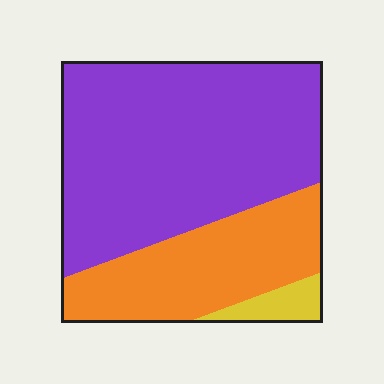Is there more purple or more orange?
Purple.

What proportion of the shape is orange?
Orange takes up about one third (1/3) of the shape.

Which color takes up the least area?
Yellow, at roughly 5%.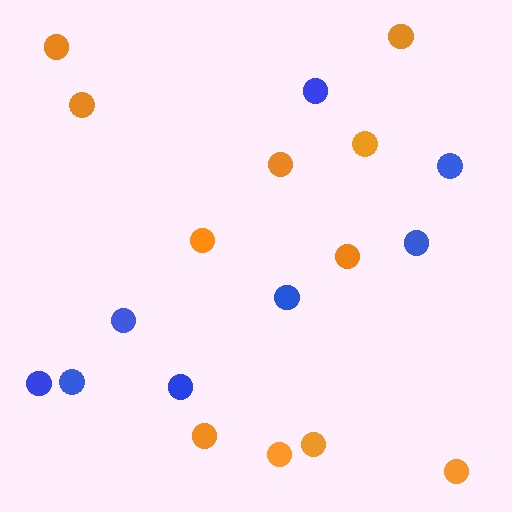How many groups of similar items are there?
There are 2 groups: one group of blue circles (8) and one group of orange circles (11).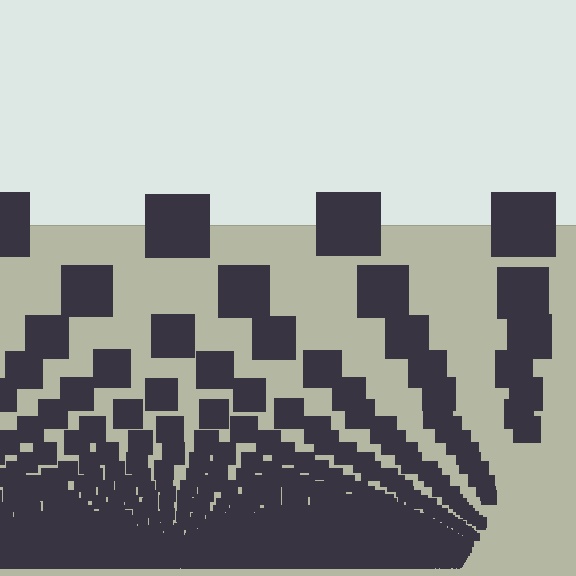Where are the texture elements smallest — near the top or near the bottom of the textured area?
Near the bottom.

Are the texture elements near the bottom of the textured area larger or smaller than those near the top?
Smaller. The gradient is inverted — elements near the bottom are smaller and denser.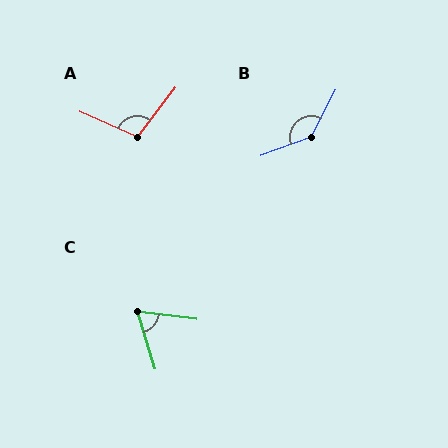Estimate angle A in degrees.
Approximately 103 degrees.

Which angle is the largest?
B, at approximately 138 degrees.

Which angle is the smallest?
C, at approximately 66 degrees.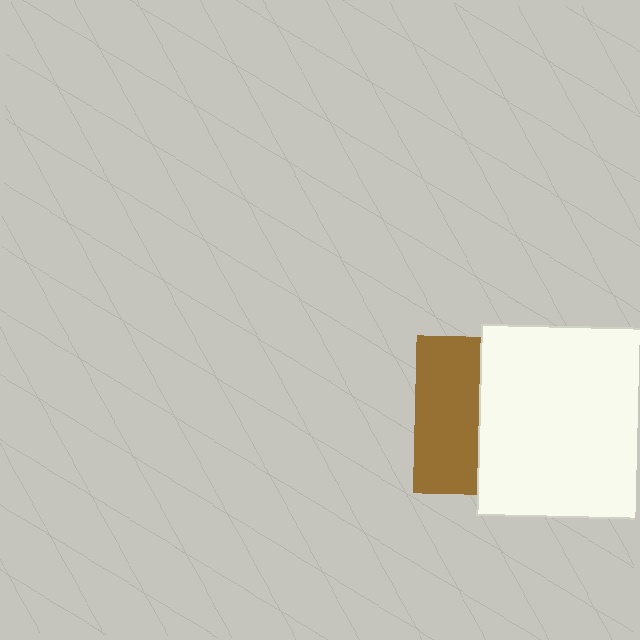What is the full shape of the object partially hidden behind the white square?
The partially hidden object is a brown square.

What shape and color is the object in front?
The object in front is a white square.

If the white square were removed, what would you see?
You would see the complete brown square.